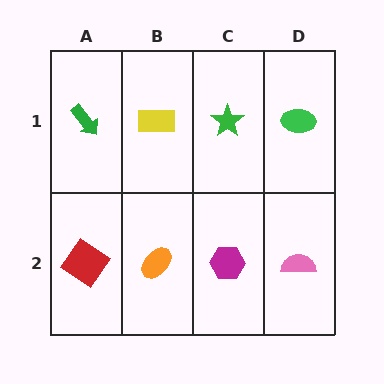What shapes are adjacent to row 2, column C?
A green star (row 1, column C), an orange ellipse (row 2, column B), a pink semicircle (row 2, column D).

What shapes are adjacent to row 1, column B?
An orange ellipse (row 2, column B), a green arrow (row 1, column A), a green star (row 1, column C).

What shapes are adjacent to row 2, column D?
A green ellipse (row 1, column D), a magenta hexagon (row 2, column C).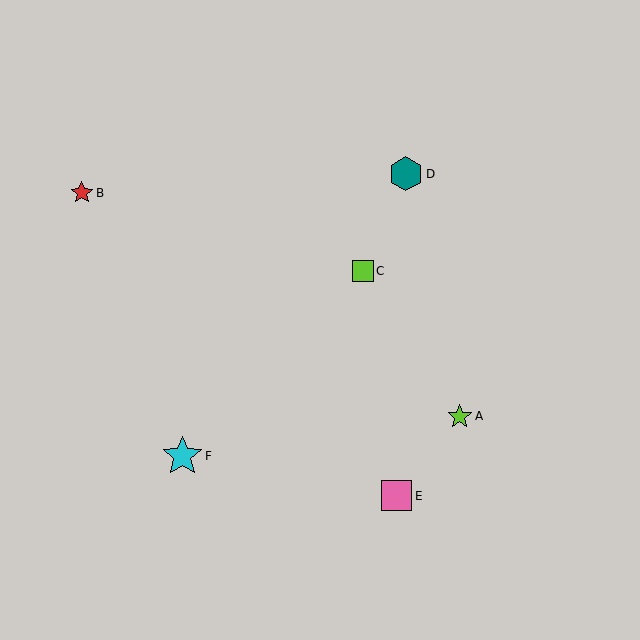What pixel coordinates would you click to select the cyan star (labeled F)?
Click at (182, 456) to select the cyan star F.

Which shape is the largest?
The cyan star (labeled F) is the largest.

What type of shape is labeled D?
Shape D is a teal hexagon.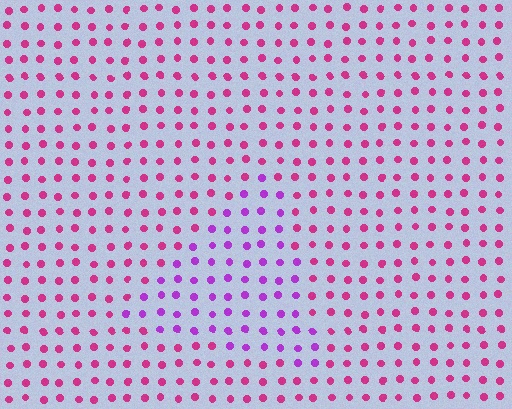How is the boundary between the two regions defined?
The boundary is defined purely by a slight shift in hue (about 38 degrees). Spacing, size, and orientation are identical on both sides.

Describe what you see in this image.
The image is filled with small magenta elements in a uniform arrangement. A triangle-shaped region is visible where the elements are tinted to a slightly different hue, forming a subtle color boundary.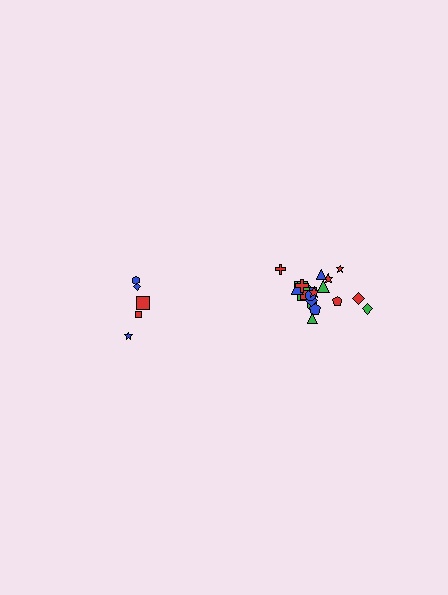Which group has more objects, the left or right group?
The right group.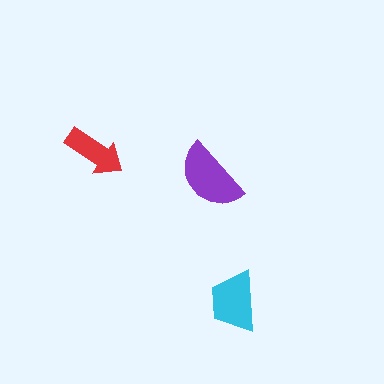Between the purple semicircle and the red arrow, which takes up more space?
The purple semicircle.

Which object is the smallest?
The red arrow.